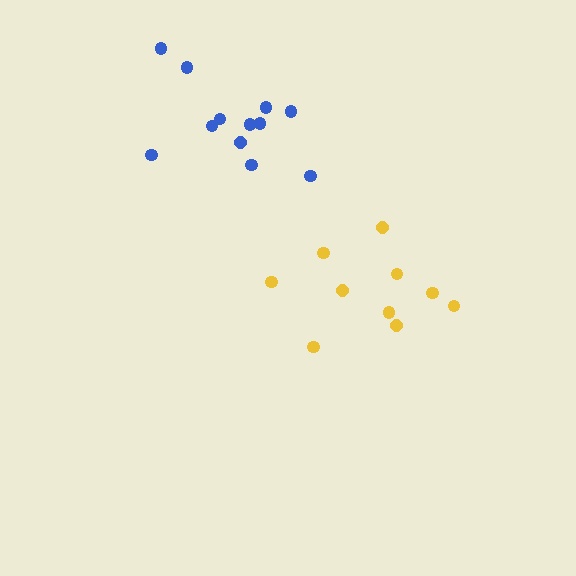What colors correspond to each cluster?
The clusters are colored: blue, yellow.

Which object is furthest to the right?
The yellow cluster is rightmost.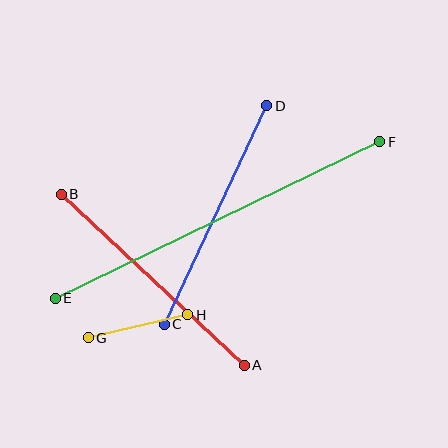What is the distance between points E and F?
The distance is approximately 360 pixels.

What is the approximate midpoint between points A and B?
The midpoint is at approximately (153, 280) pixels.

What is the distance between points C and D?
The distance is approximately 241 pixels.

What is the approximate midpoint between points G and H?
The midpoint is at approximately (138, 326) pixels.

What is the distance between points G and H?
The distance is approximately 102 pixels.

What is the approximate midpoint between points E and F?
The midpoint is at approximately (217, 220) pixels.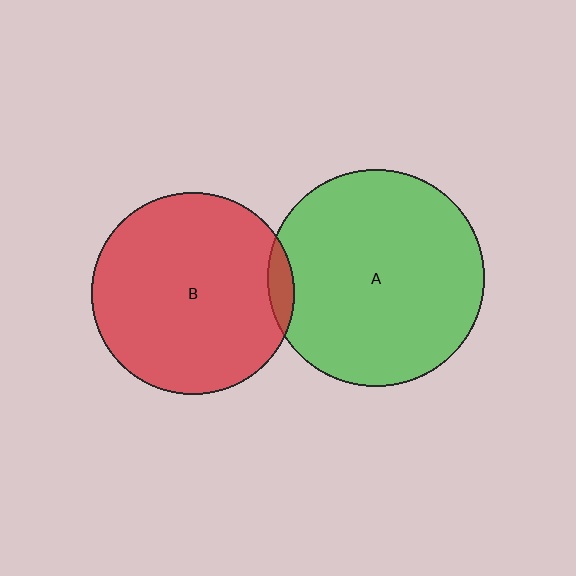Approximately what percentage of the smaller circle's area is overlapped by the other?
Approximately 5%.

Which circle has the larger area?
Circle A (green).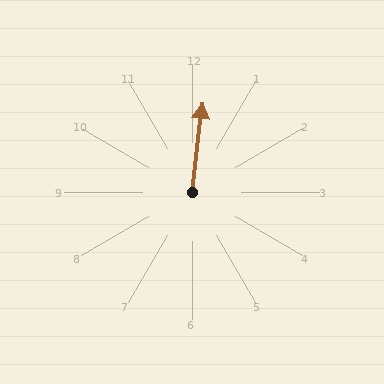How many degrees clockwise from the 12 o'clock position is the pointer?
Approximately 7 degrees.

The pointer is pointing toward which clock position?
Roughly 12 o'clock.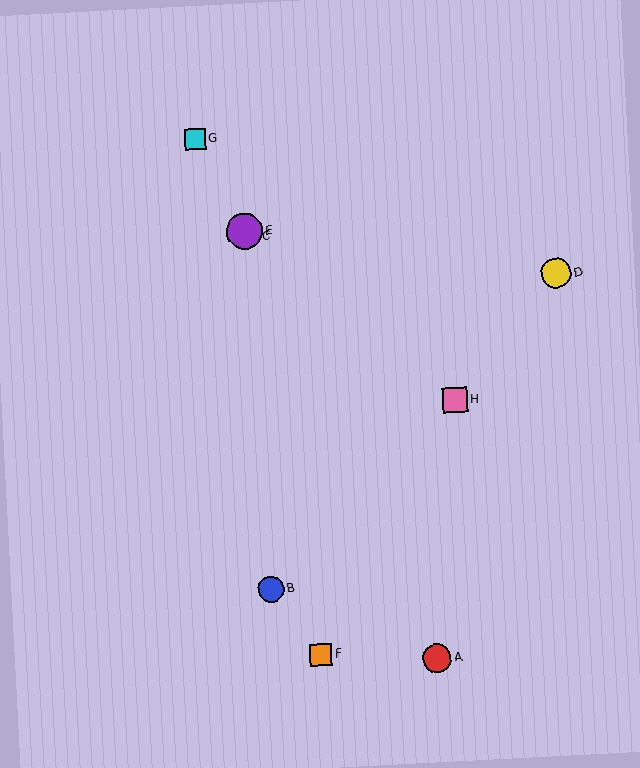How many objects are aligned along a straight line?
3 objects (C, E, G) are aligned along a straight line.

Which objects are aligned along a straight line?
Objects C, E, G are aligned along a straight line.